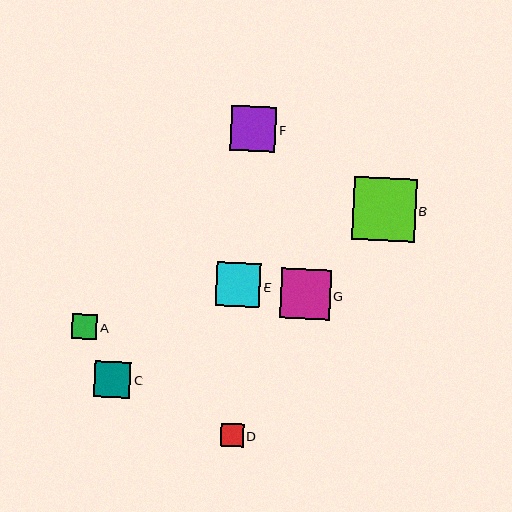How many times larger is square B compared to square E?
Square B is approximately 1.4 times the size of square E.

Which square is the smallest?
Square D is the smallest with a size of approximately 23 pixels.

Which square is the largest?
Square B is the largest with a size of approximately 63 pixels.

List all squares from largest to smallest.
From largest to smallest: B, G, F, E, C, A, D.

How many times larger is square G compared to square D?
Square G is approximately 2.2 times the size of square D.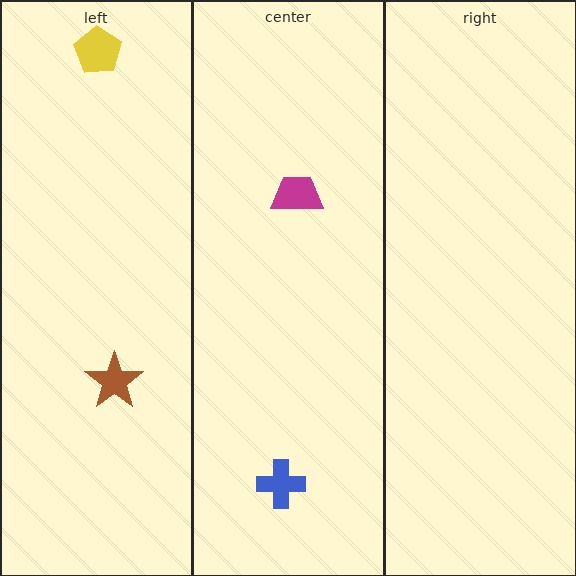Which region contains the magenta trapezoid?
The center region.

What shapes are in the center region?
The blue cross, the magenta trapezoid.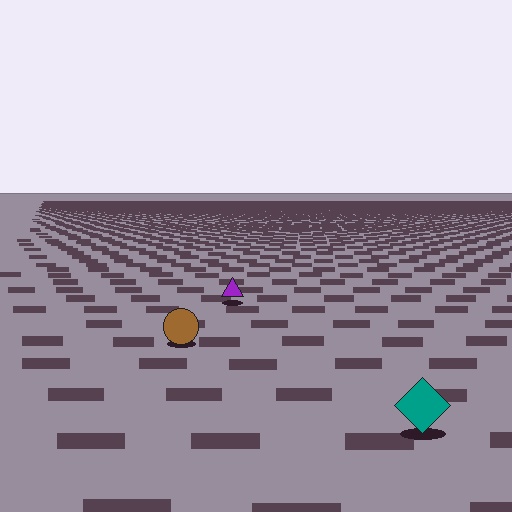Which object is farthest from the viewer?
The purple triangle is farthest from the viewer. It appears smaller and the ground texture around it is denser.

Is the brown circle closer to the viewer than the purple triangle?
Yes. The brown circle is closer — you can tell from the texture gradient: the ground texture is coarser near it.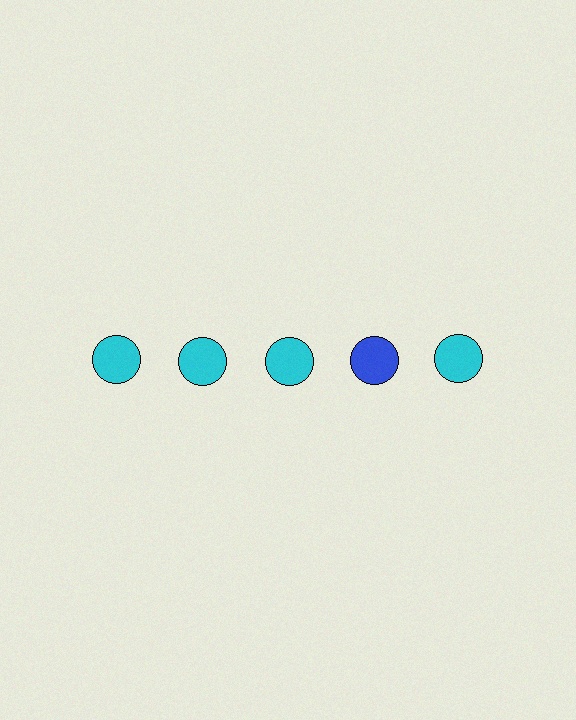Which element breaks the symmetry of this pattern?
The blue circle in the top row, second from right column breaks the symmetry. All other shapes are cyan circles.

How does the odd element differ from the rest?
It has a different color: blue instead of cyan.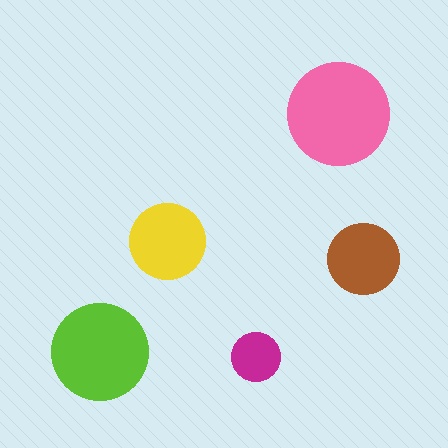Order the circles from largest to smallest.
the pink one, the lime one, the yellow one, the brown one, the magenta one.